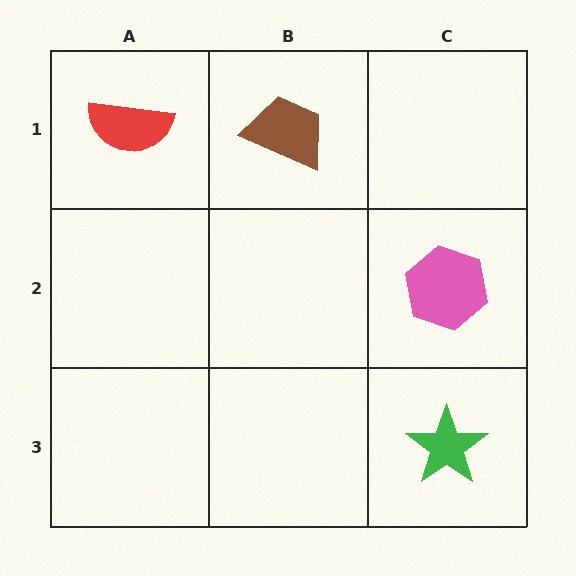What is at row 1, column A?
A red semicircle.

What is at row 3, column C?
A green star.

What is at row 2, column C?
A pink hexagon.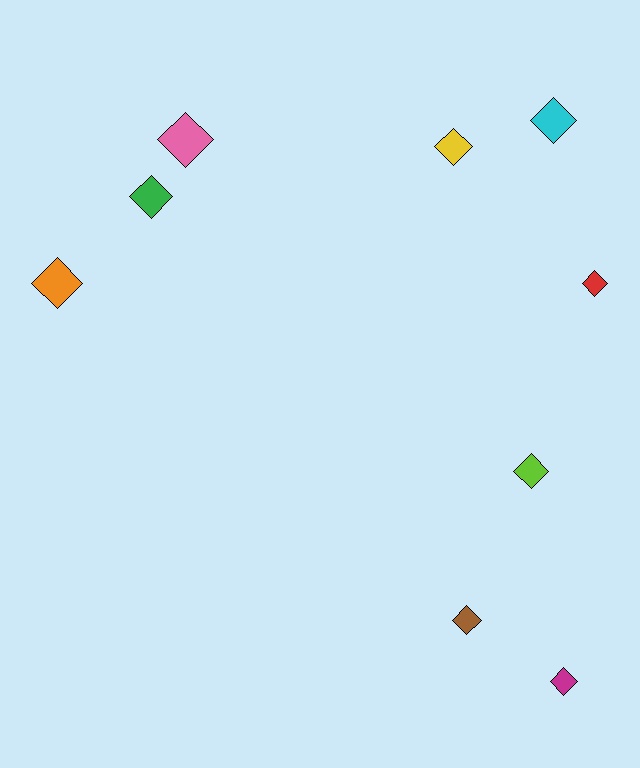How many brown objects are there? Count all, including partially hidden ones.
There is 1 brown object.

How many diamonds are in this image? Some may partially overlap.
There are 9 diamonds.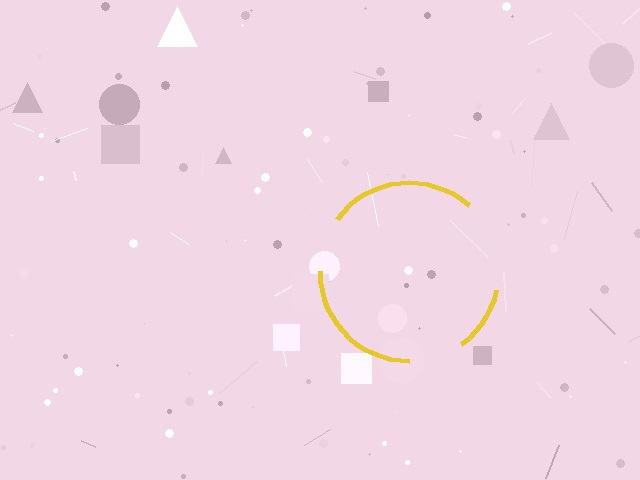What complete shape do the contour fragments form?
The contour fragments form a circle.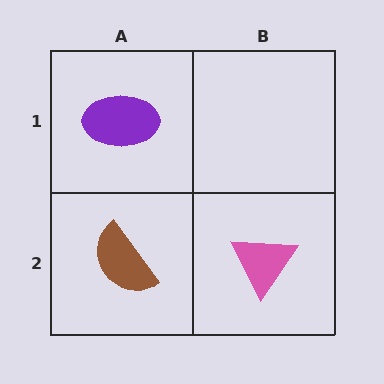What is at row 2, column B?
A pink triangle.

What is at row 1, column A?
A purple ellipse.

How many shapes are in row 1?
1 shape.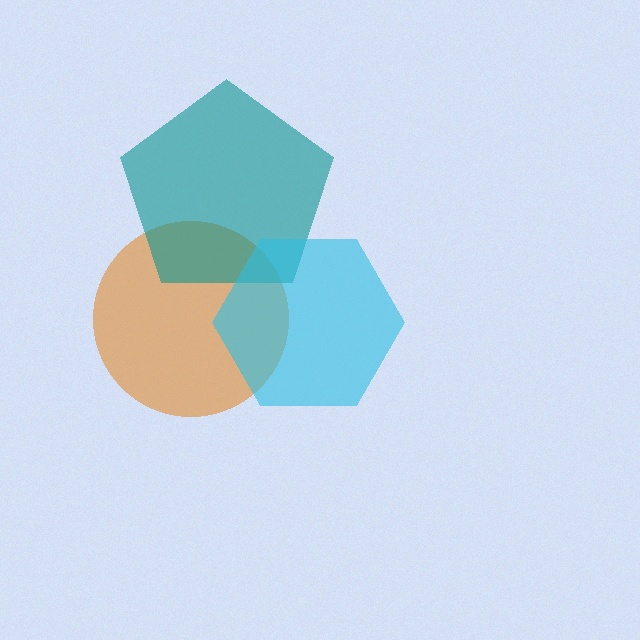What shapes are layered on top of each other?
The layered shapes are: an orange circle, a teal pentagon, a cyan hexagon.